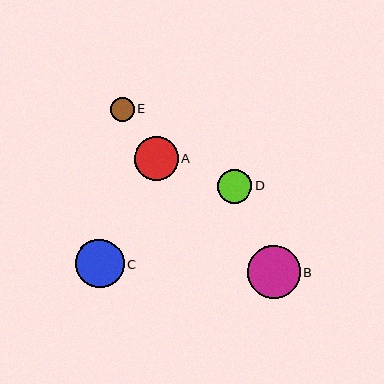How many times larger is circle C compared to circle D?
Circle C is approximately 1.4 times the size of circle D.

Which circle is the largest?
Circle B is the largest with a size of approximately 53 pixels.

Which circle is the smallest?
Circle E is the smallest with a size of approximately 24 pixels.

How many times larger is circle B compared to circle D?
Circle B is approximately 1.6 times the size of circle D.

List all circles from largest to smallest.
From largest to smallest: B, C, A, D, E.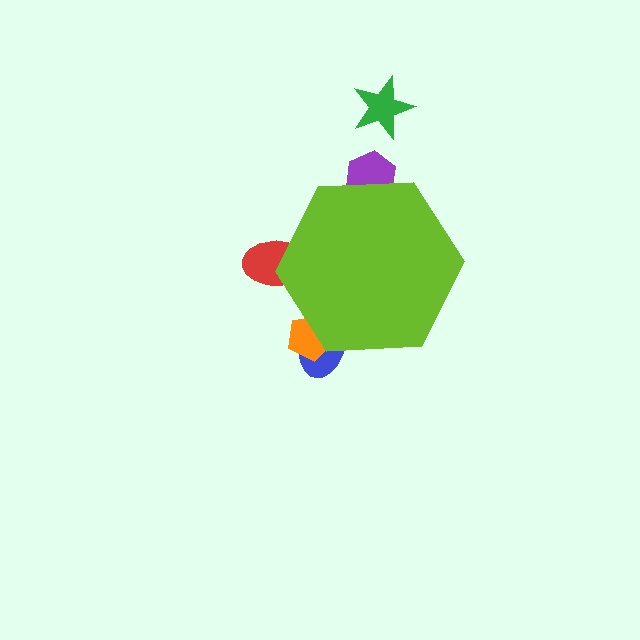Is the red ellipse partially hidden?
Yes, the red ellipse is partially hidden behind the lime hexagon.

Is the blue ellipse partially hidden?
Yes, the blue ellipse is partially hidden behind the lime hexagon.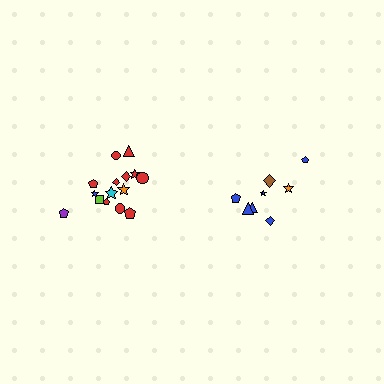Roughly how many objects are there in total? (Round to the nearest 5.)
Roughly 25 objects in total.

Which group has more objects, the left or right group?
The left group.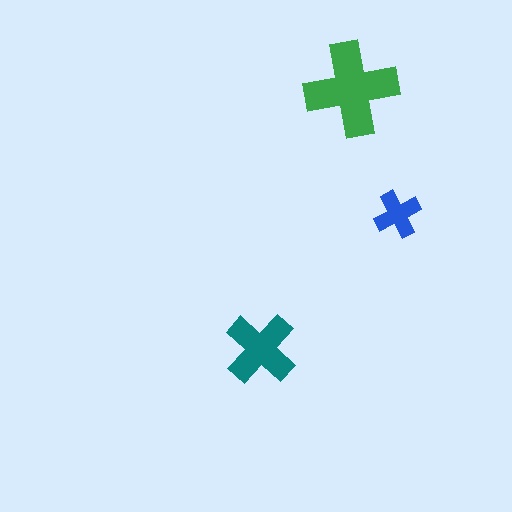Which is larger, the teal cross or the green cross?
The green one.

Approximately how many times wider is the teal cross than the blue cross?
About 1.5 times wider.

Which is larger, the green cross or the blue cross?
The green one.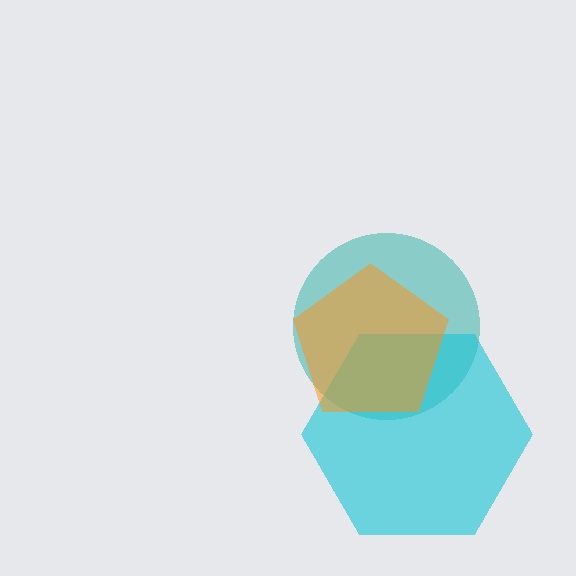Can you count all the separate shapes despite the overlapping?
Yes, there are 3 separate shapes.